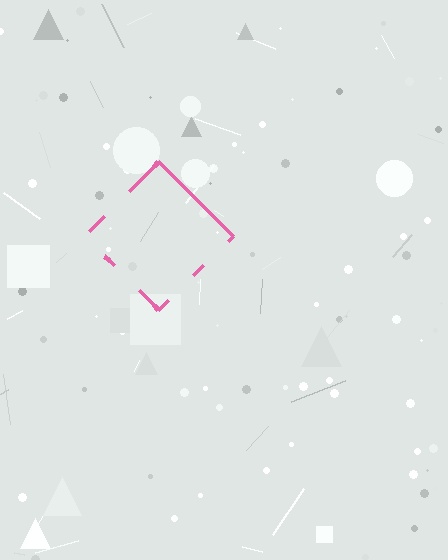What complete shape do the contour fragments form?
The contour fragments form a diamond.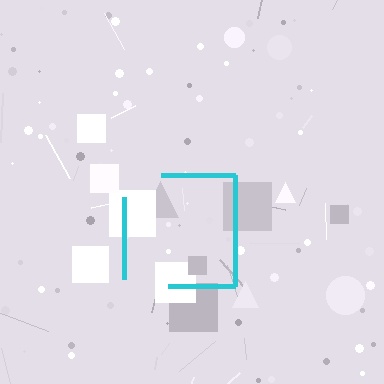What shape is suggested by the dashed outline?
The dashed outline suggests a square.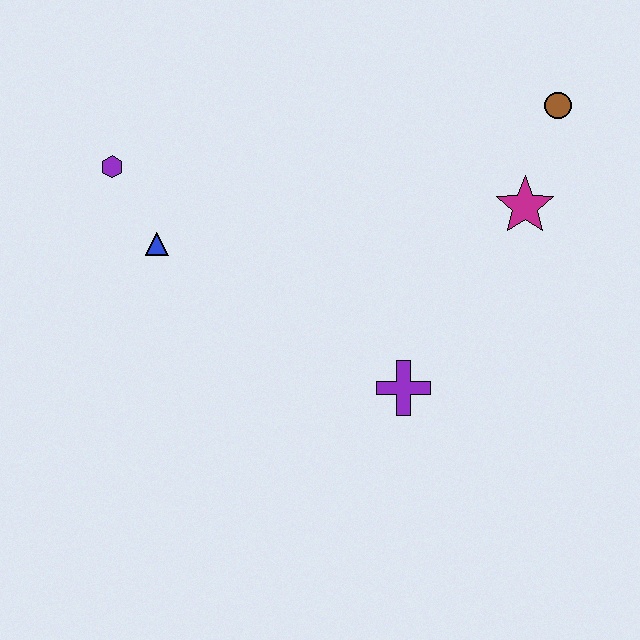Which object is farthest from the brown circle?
The purple hexagon is farthest from the brown circle.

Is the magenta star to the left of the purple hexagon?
No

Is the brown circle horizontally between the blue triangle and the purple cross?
No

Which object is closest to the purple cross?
The magenta star is closest to the purple cross.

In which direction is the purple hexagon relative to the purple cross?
The purple hexagon is to the left of the purple cross.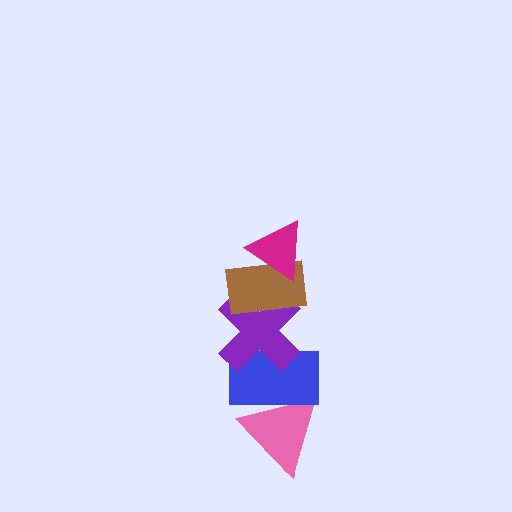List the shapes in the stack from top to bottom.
From top to bottom: the magenta triangle, the brown rectangle, the purple cross, the blue rectangle, the pink triangle.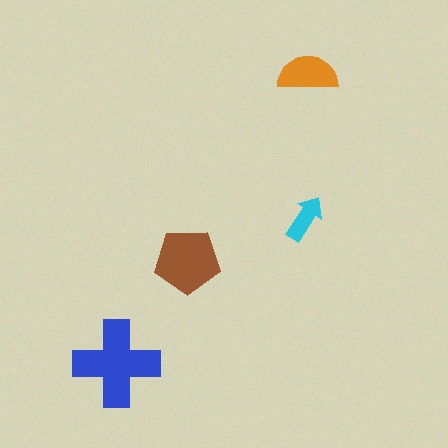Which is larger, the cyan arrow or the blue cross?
The blue cross.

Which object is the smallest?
The cyan arrow.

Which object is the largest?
The blue cross.